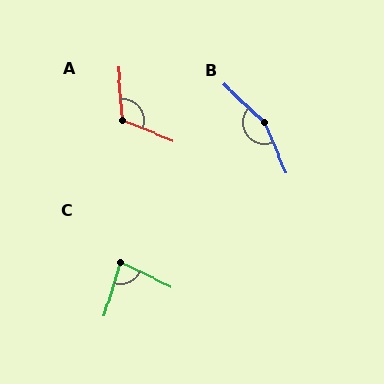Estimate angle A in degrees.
Approximately 115 degrees.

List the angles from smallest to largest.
C (81°), A (115°), B (157°).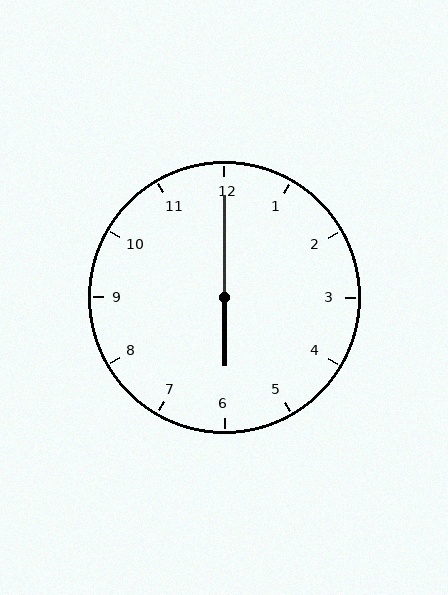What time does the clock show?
6:00.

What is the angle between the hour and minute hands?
Approximately 180 degrees.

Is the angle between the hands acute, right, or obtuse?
It is obtuse.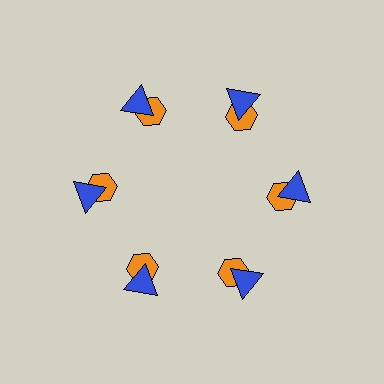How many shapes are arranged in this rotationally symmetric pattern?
There are 12 shapes, arranged in 6 groups of 2.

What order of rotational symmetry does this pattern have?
This pattern has 6-fold rotational symmetry.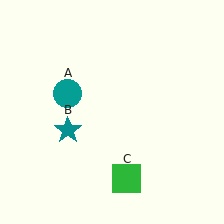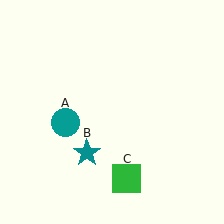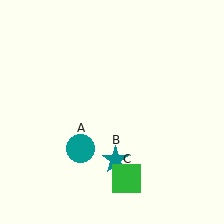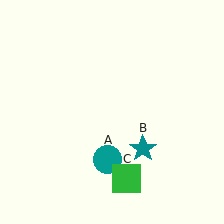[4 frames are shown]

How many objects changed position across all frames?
2 objects changed position: teal circle (object A), teal star (object B).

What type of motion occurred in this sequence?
The teal circle (object A), teal star (object B) rotated counterclockwise around the center of the scene.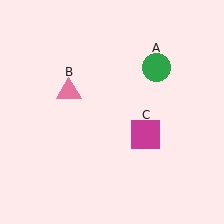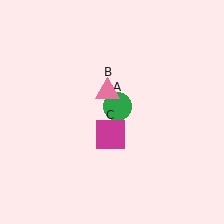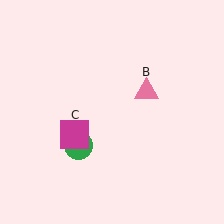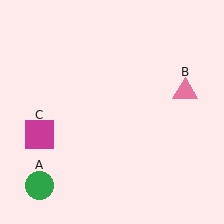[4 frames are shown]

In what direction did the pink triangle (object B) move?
The pink triangle (object B) moved right.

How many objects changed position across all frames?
3 objects changed position: green circle (object A), pink triangle (object B), magenta square (object C).